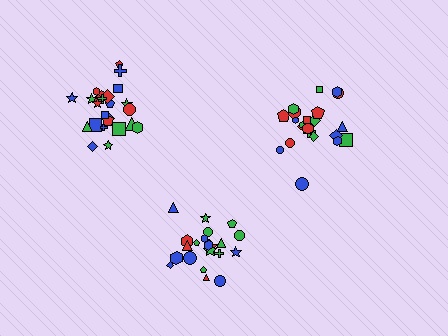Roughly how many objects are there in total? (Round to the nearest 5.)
Roughly 70 objects in total.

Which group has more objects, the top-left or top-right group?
The top-left group.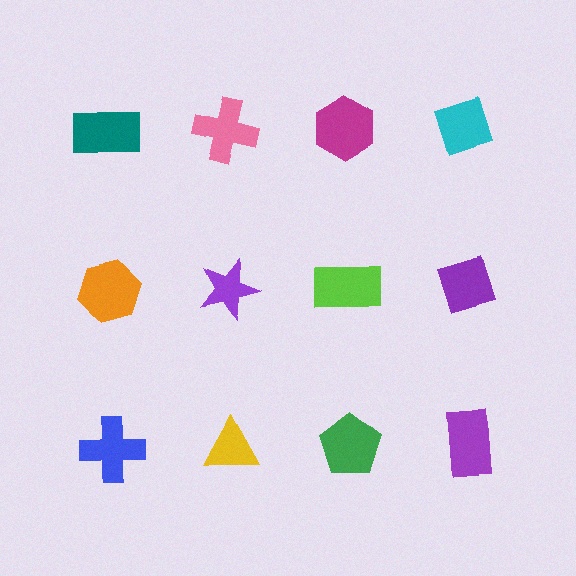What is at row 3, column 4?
A purple rectangle.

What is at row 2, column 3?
A lime rectangle.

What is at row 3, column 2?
A yellow triangle.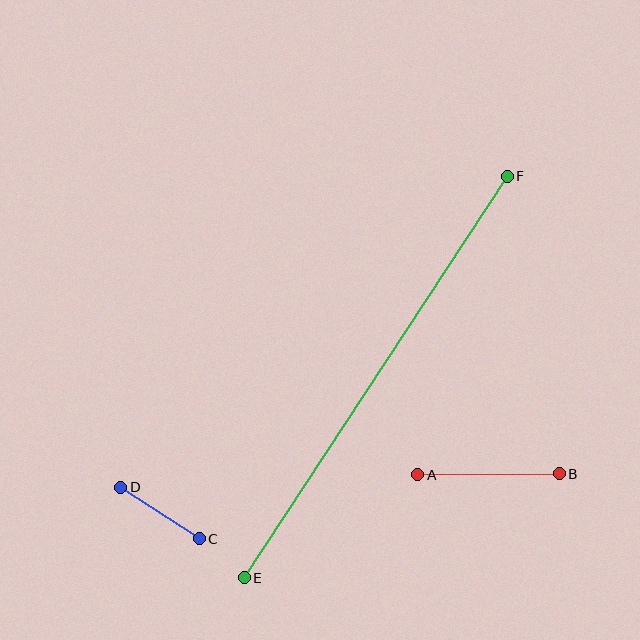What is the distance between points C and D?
The distance is approximately 94 pixels.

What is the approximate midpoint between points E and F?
The midpoint is at approximately (376, 377) pixels.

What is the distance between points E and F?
The distance is approximately 480 pixels.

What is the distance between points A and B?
The distance is approximately 141 pixels.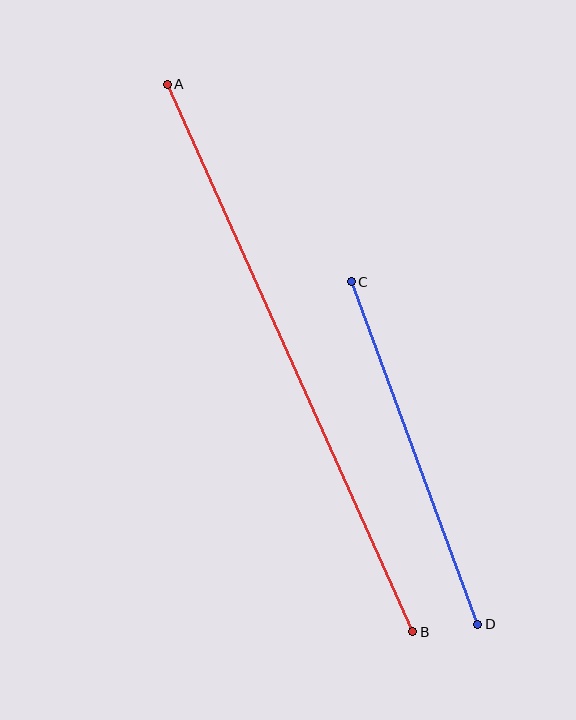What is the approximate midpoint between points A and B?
The midpoint is at approximately (290, 358) pixels.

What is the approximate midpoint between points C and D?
The midpoint is at approximately (414, 453) pixels.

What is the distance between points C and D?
The distance is approximately 365 pixels.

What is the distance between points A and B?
The distance is approximately 600 pixels.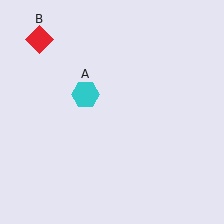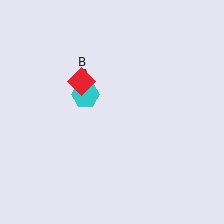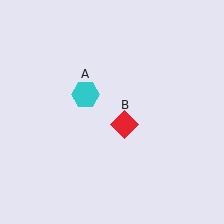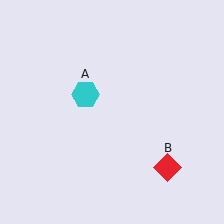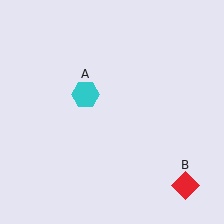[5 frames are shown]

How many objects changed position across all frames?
1 object changed position: red diamond (object B).